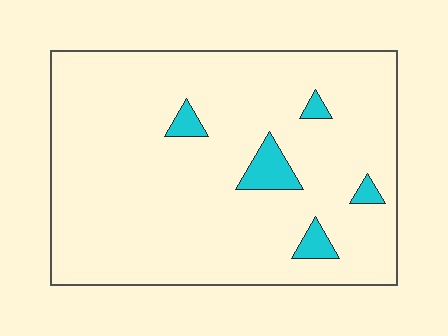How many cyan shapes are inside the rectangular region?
5.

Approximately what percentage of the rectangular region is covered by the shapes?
Approximately 5%.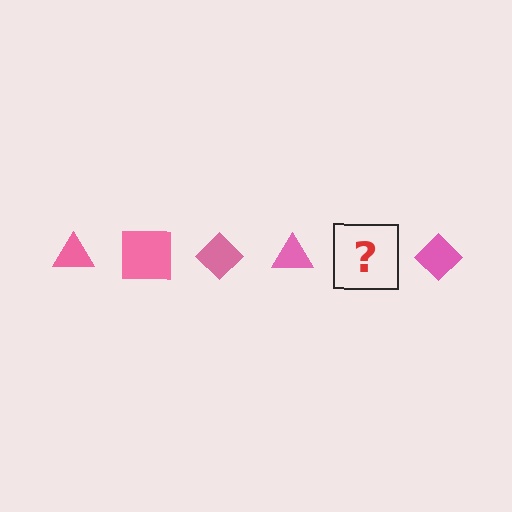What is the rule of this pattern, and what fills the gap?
The rule is that the pattern cycles through triangle, square, diamond shapes in pink. The gap should be filled with a pink square.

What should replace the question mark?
The question mark should be replaced with a pink square.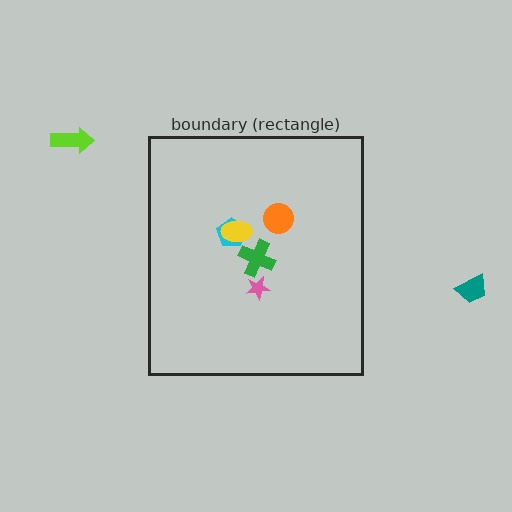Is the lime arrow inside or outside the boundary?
Outside.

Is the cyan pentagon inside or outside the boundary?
Inside.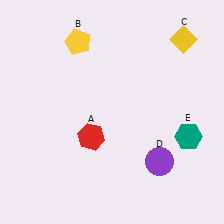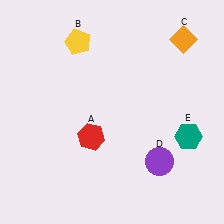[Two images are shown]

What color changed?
The diamond (C) changed from yellow in Image 1 to orange in Image 2.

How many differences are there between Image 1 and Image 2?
There is 1 difference between the two images.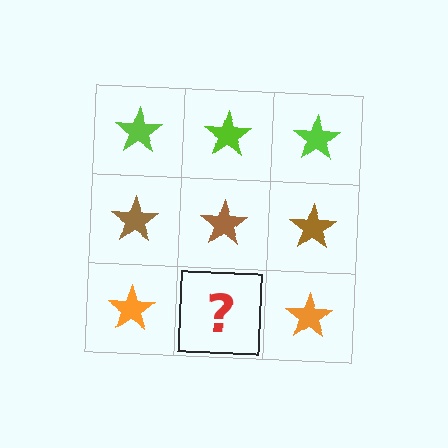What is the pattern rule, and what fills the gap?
The rule is that each row has a consistent color. The gap should be filled with an orange star.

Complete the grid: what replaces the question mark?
The question mark should be replaced with an orange star.